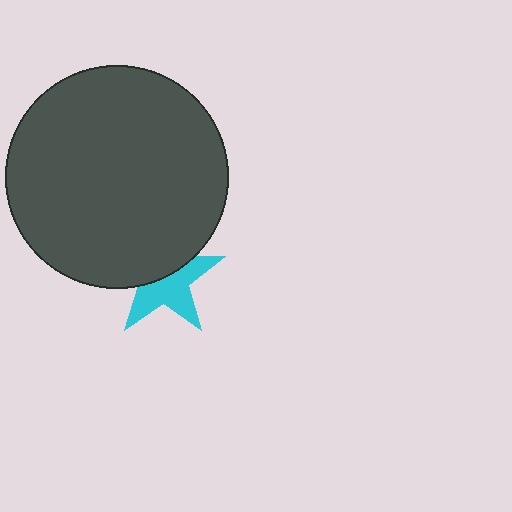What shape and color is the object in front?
The object in front is a dark gray circle.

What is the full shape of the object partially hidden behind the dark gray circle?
The partially hidden object is a cyan star.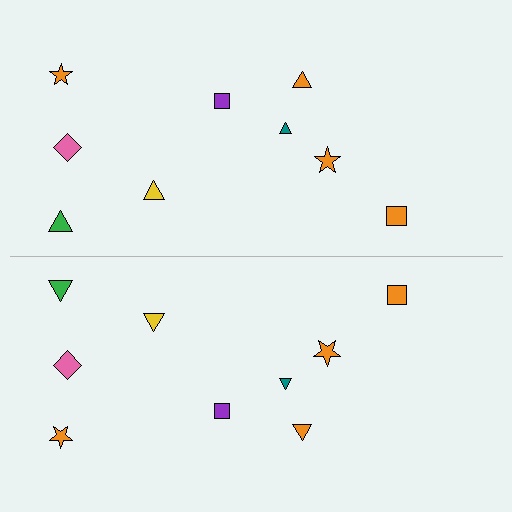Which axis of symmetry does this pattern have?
The pattern has a horizontal axis of symmetry running through the center of the image.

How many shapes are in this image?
There are 18 shapes in this image.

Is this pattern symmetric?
Yes, this pattern has bilateral (reflection) symmetry.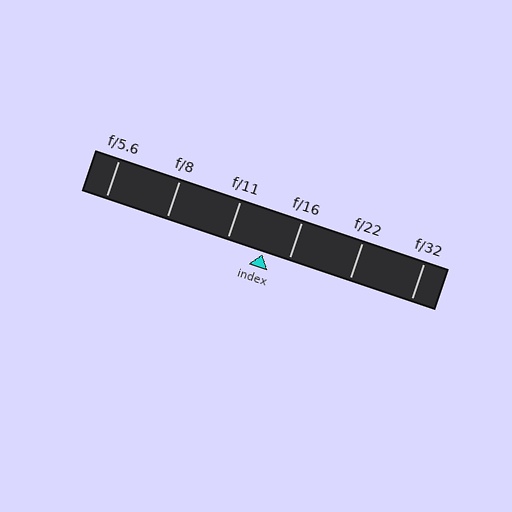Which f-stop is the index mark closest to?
The index mark is closest to f/16.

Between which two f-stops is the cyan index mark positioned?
The index mark is between f/11 and f/16.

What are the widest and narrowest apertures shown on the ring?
The widest aperture shown is f/5.6 and the narrowest is f/32.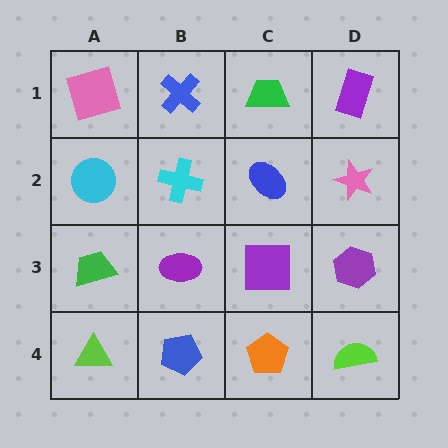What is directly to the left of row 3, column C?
A purple ellipse.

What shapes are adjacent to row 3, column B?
A cyan cross (row 2, column B), a blue pentagon (row 4, column B), a green trapezoid (row 3, column A), a purple square (row 3, column C).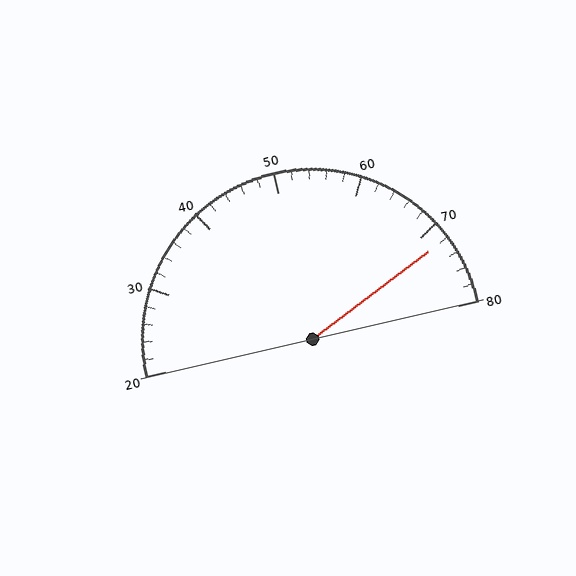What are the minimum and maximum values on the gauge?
The gauge ranges from 20 to 80.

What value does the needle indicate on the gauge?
The needle indicates approximately 72.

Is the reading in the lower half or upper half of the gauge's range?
The reading is in the upper half of the range (20 to 80).